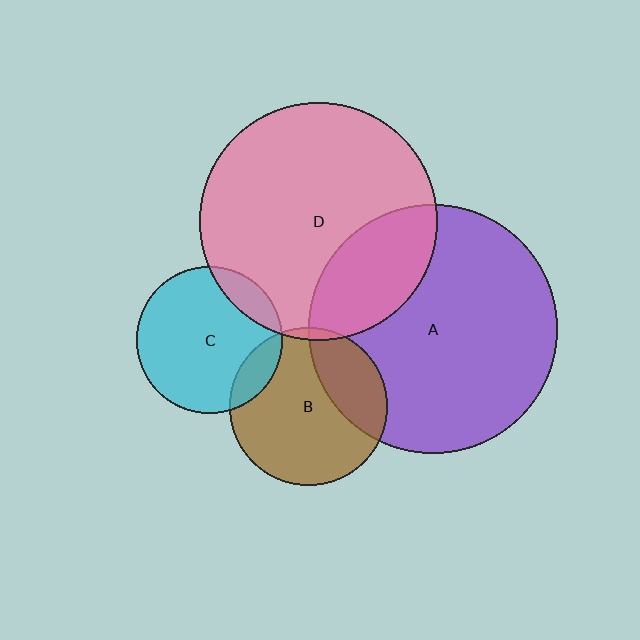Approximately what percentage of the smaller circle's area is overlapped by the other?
Approximately 15%.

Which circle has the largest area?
Circle A (purple).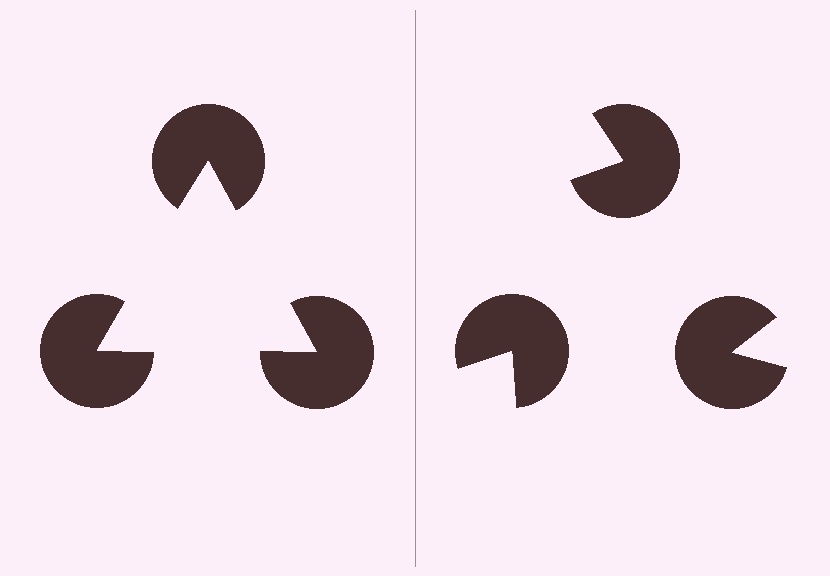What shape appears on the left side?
An illusory triangle.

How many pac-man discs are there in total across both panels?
6 — 3 on each side.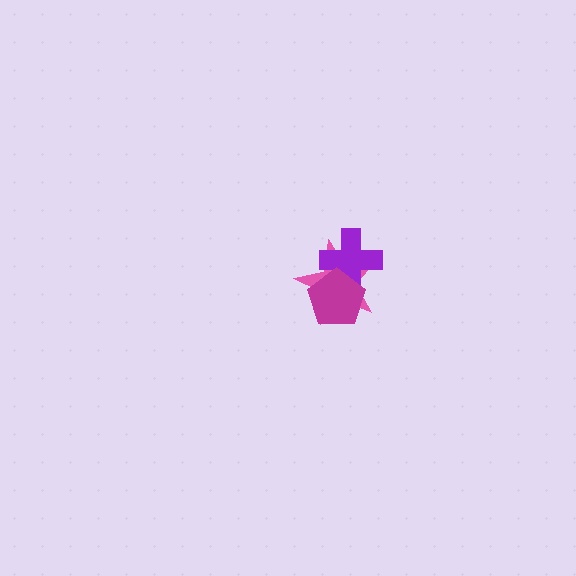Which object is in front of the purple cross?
The magenta pentagon is in front of the purple cross.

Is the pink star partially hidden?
Yes, it is partially covered by another shape.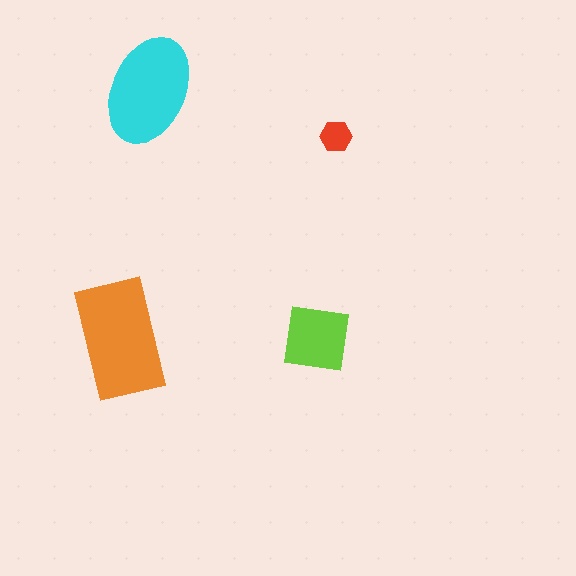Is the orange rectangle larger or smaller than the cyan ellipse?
Larger.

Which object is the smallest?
The red hexagon.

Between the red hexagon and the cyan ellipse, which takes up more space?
The cyan ellipse.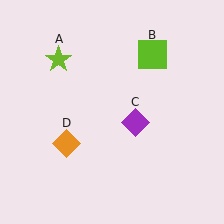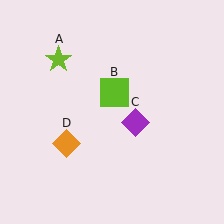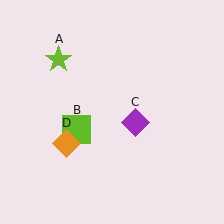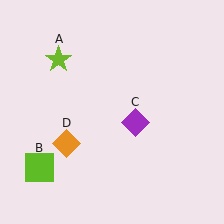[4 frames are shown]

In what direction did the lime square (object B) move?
The lime square (object B) moved down and to the left.